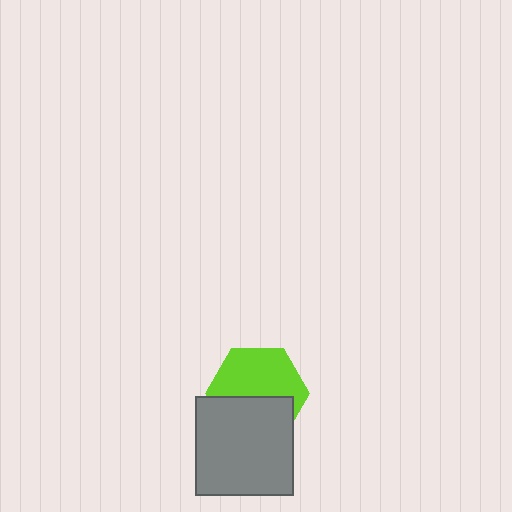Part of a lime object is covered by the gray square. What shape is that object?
It is a hexagon.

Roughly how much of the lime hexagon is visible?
About half of it is visible (roughly 56%).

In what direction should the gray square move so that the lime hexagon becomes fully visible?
The gray square should move down. That is the shortest direction to clear the overlap and leave the lime hexagon fully visible.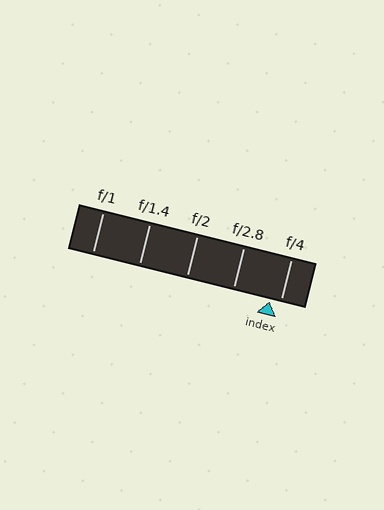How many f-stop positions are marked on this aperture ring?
There are 5 f-stop positions marked.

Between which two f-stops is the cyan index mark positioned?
The index mark is between f/2.8 and f/4.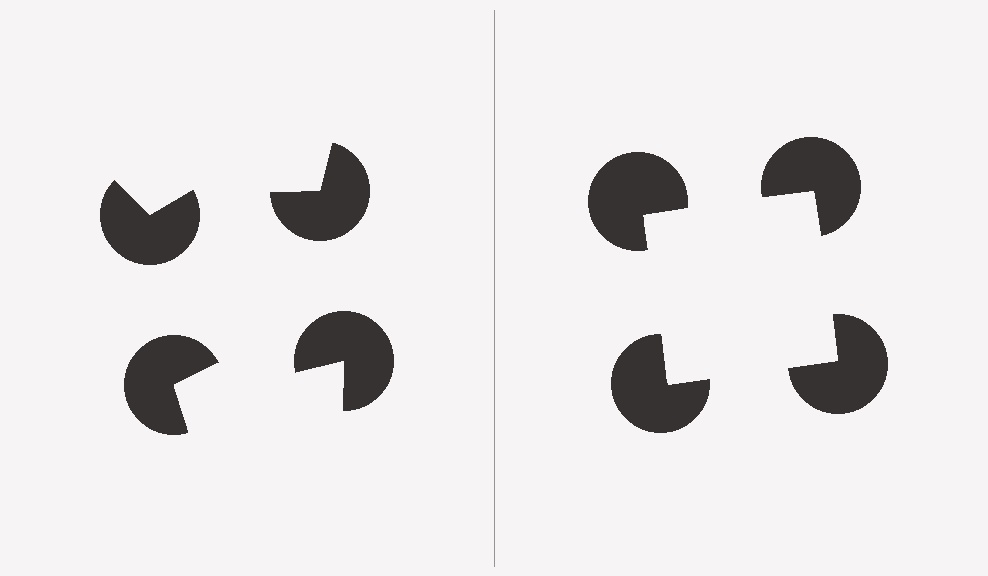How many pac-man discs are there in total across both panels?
8 — 4 on each side.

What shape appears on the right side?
An illusory square.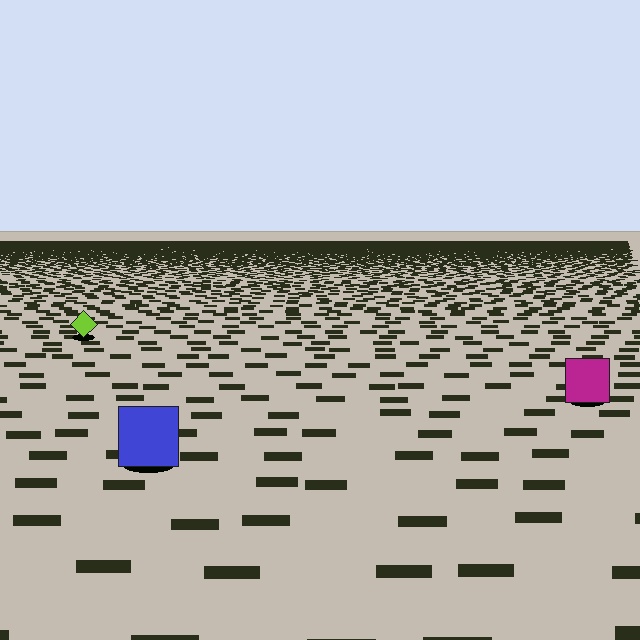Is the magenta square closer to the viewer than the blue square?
No. The blue square is closer — you can tell from the texture gradient: the ground texture is coarser near it.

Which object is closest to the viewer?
The blue square is closest. The texture marks near it are larger and more spread out.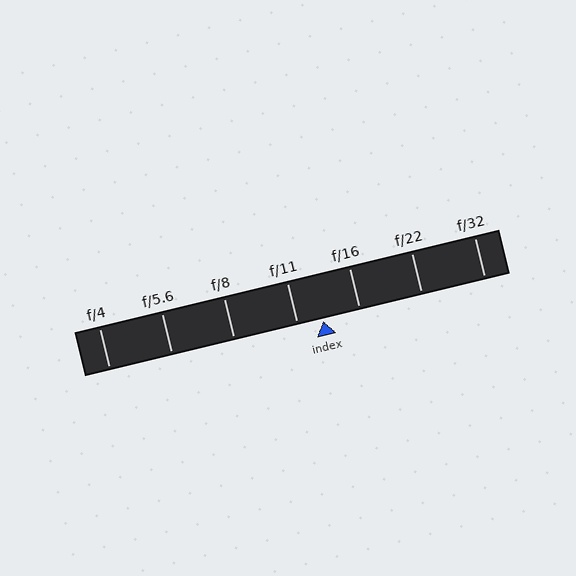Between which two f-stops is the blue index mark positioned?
The index mark is between f/11 and f/16.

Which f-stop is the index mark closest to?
The index mark is closest to f/11.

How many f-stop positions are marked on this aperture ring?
There are 7 f-stop positions marked.